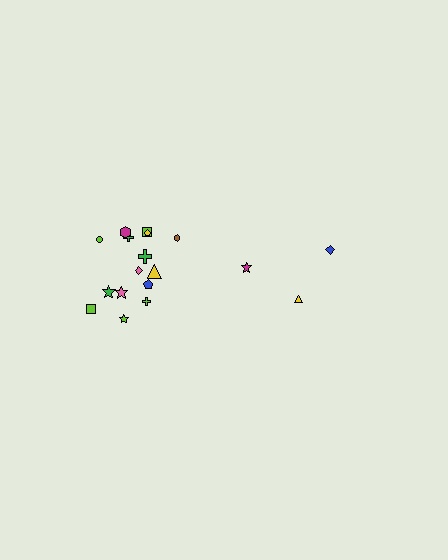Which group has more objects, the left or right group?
The left group.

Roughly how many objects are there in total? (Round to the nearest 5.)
Roughly 20 objects in total.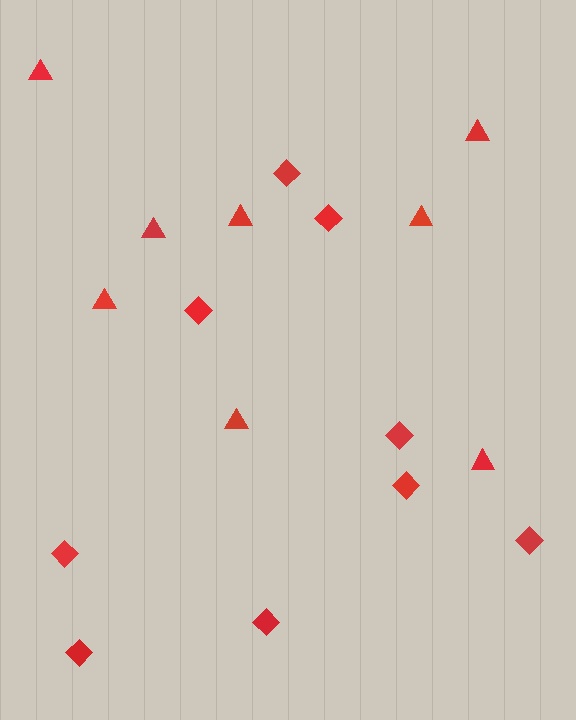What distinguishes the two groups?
There are 2 groups: one group of triangles (8) and one group of diamonds (9).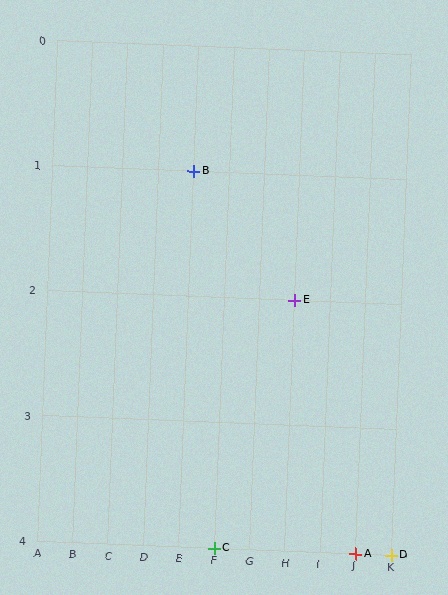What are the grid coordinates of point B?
Point B is at grid coordinates (E, 1).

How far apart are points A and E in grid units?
Points A and E are 2 columns and 2 rows apart (about 2.8 grid units diagonally).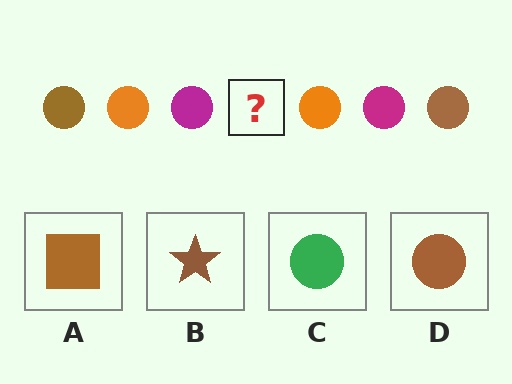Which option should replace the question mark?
Option D.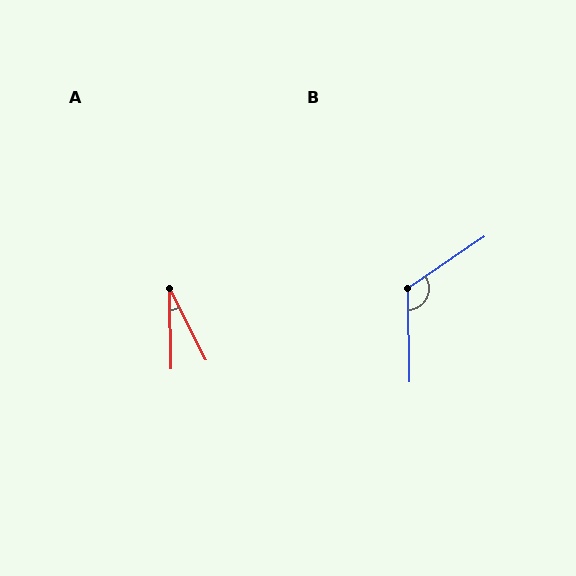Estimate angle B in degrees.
Approximately 123 degrees.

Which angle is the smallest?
A, at approximately 26 degrees.